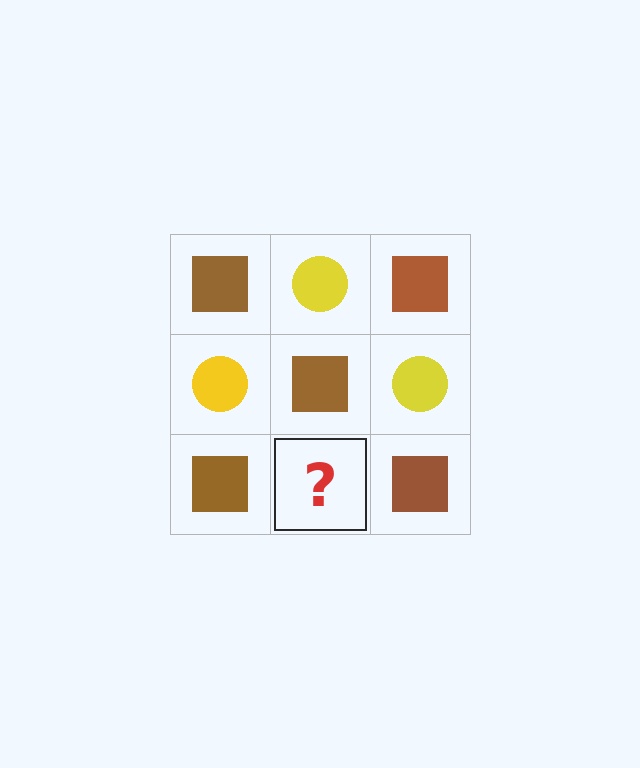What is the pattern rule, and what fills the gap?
The rule is that it alternates brown square and yellow circle in a checkerboard pattern. The gap should be filled with a yellow circle.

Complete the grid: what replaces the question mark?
The question mark should be replaced with a yellow circle.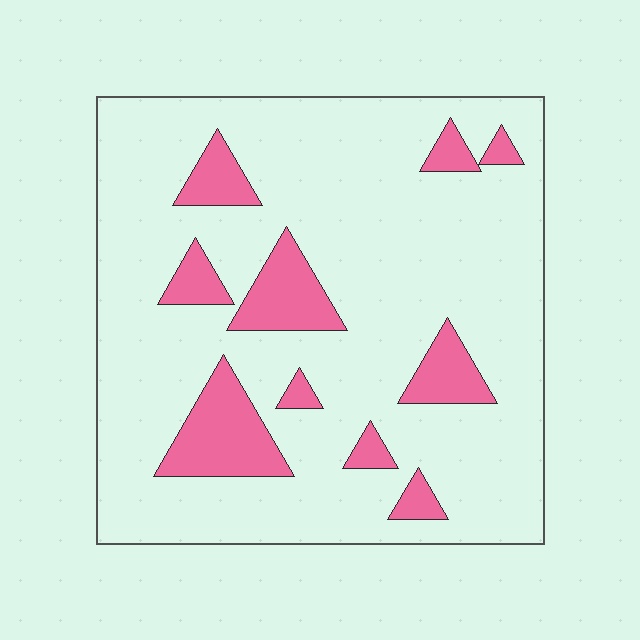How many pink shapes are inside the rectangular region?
10.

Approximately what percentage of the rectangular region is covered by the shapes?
Approximately 15%.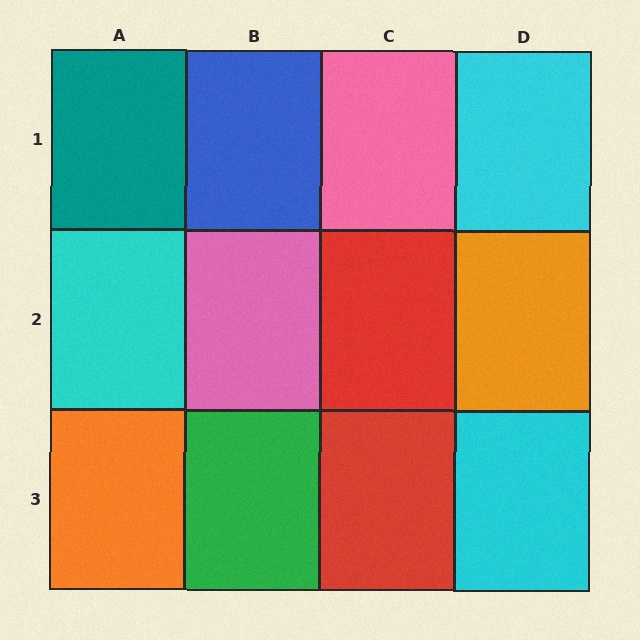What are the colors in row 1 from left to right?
Teal, blue, pink, cyan.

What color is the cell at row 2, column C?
Red.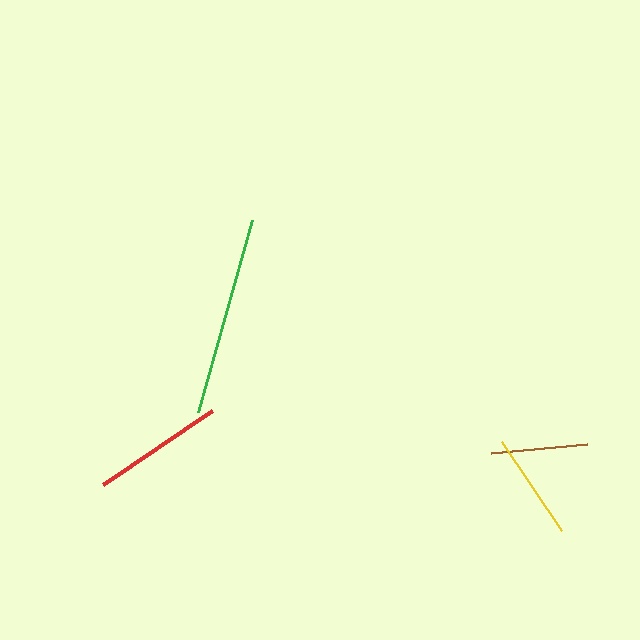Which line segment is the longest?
The green line is the longest at approximately 199 pixels.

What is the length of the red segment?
The red segment is approximately 132 pixels long.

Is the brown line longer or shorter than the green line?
The green line is longer than the brown line.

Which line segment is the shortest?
The brown line is the shortest at approximately 97 pixels.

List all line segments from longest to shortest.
From longest to shortest: green, red, yellow, brown.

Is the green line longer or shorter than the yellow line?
The green line is longer than the yellow line.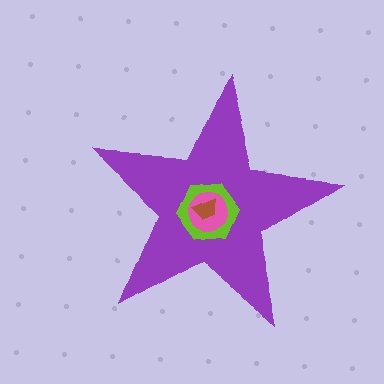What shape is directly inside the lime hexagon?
The pink circle.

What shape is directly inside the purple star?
The lime hexagon.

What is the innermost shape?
The brown trapezoid.